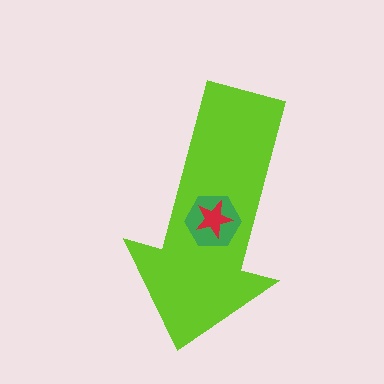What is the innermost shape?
The red star.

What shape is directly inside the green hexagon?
The red star.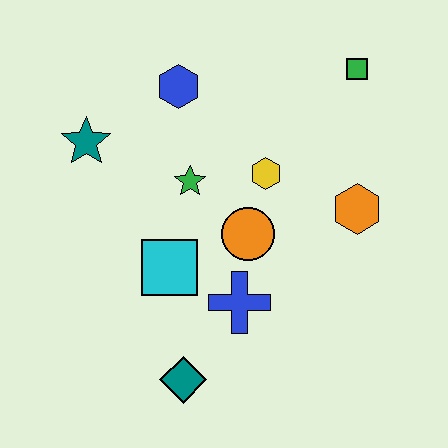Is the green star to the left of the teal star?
No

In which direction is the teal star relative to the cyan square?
The teal star is above the cyan square.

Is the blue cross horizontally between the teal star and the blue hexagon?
No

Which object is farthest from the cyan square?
The green square is farthest from the cyan square.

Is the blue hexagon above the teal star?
Yes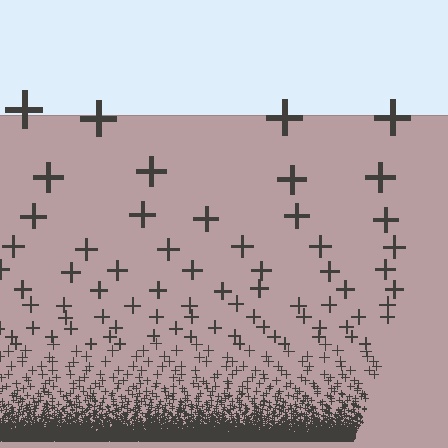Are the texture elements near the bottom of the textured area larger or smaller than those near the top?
Smaller. The gradient is inverted — elements near the bottom are smaller and denser.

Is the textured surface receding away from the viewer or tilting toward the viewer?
The surface appears to tilt toward the viewer. Texture elements get larger and sparser toward the top.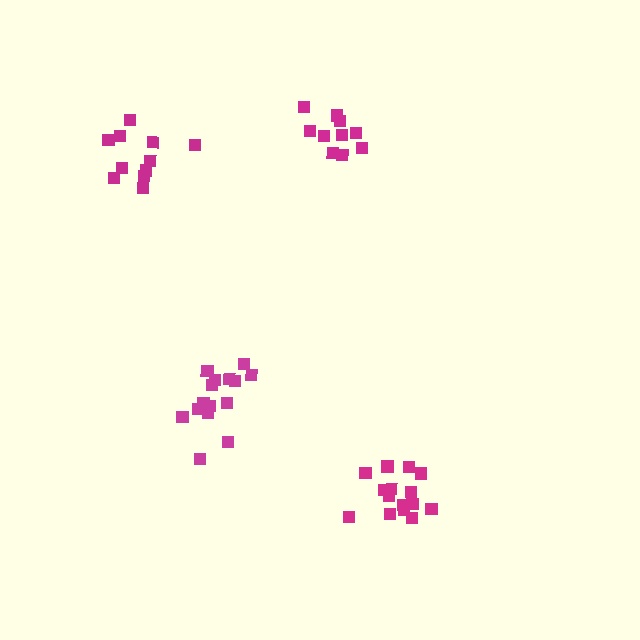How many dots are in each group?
Group 1: 10 dots, Group 2: 15 dots, Group 3: 15 dots, Group 4: 11 dots (51 total).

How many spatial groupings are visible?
There are 4 spatial groupings.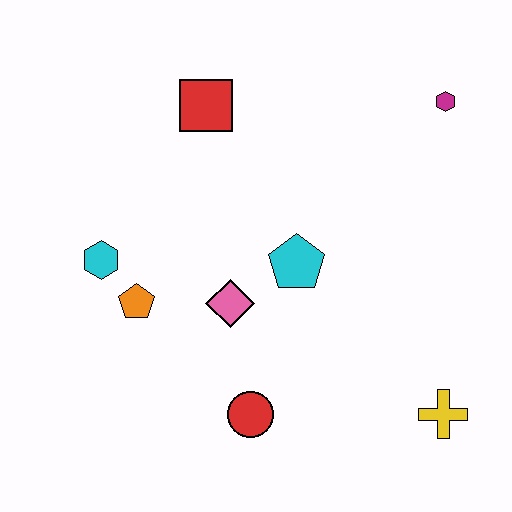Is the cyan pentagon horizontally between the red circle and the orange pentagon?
No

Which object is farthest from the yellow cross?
The red square is farthest from the yellow cross.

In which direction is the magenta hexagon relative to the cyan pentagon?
The magenta hexagon is above the cyan pentagon.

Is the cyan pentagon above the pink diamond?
Yes